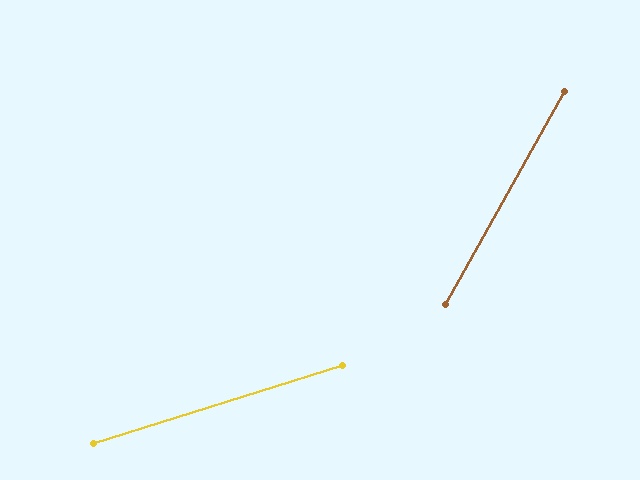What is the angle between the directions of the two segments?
Approximately 43 degrees.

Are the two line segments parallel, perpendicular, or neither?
Neither parallel nor perpendicular — they differ by about 43°.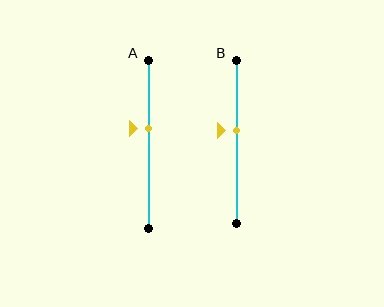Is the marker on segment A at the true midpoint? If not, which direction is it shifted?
No, the marker on segment A is shifted upward by about 9% of the segment length.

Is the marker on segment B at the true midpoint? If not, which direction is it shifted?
No, the marker on segment B is shifted upward by about 7% of the segment length.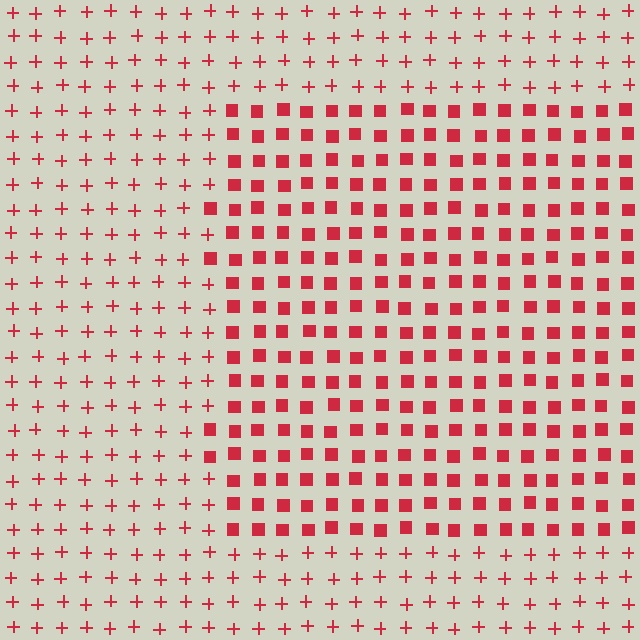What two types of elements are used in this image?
The image uses squares inside the rectangle region and plus signs outside it.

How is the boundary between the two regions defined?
The boundary is defined by a change in element shape: squares inside vs. plus signs outside. All elements share the same color and spacing.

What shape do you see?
I see a rectangle.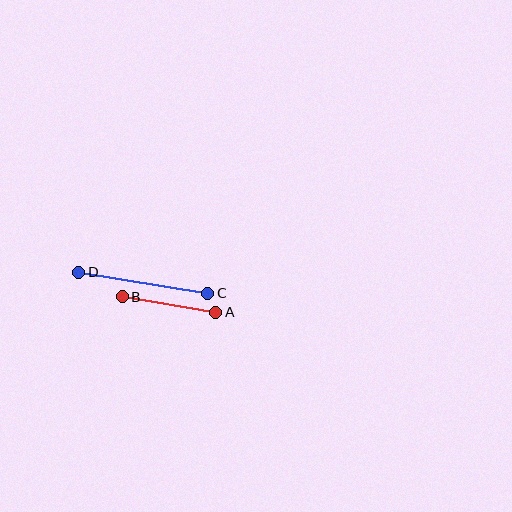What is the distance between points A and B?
The distance is approximately 95 pixels.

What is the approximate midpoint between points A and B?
The midpoint is at approximately (169, 305) pixels.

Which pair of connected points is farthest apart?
Points C and D are farthest apart.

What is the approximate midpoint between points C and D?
The midpoint is at approximately (143, 283) pixels.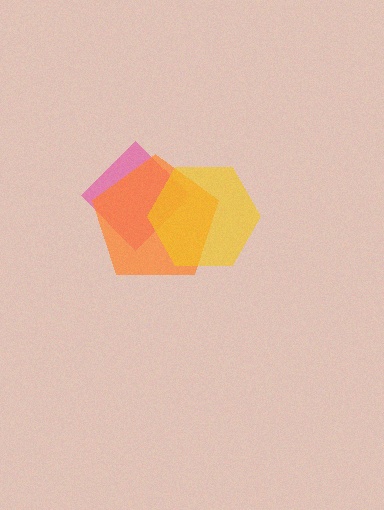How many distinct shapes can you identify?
There are 3 distinct shapes: a pink diamond, an orange pentagon, a yellow hexagon.